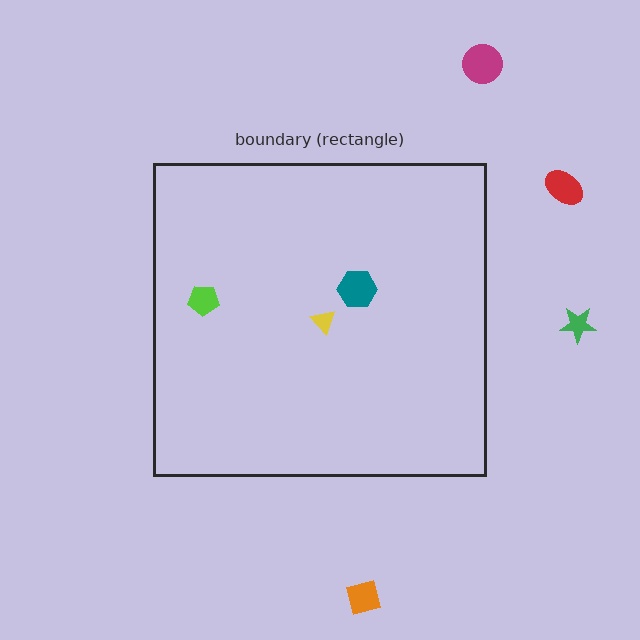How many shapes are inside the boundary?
3 inside, 4 outside.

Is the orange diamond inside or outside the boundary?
Outside.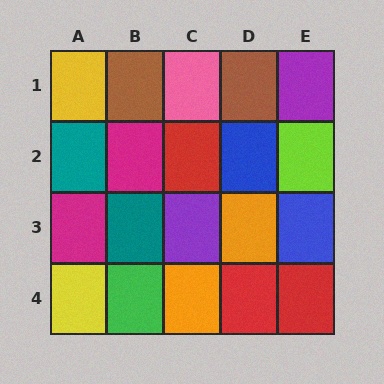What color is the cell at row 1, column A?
Yellow.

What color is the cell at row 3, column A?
Magenta.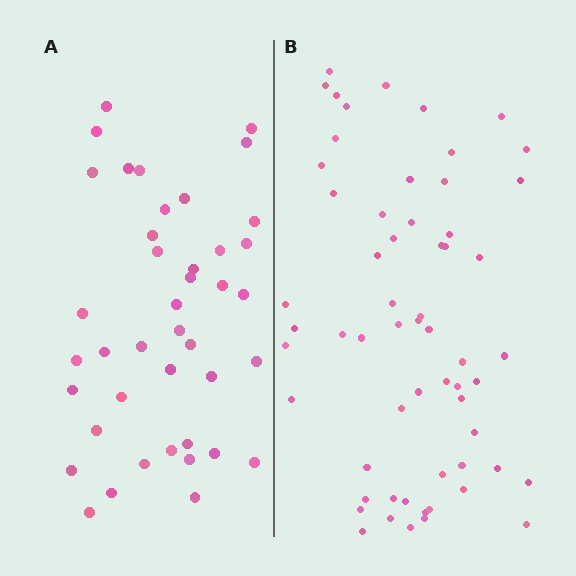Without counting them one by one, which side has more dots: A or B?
Region B (the right region) has more dots.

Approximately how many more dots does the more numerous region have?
Region B has approximately 20 more dots than region A.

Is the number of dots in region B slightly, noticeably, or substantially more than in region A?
Region B has substantially more. The ratio is roughly 1.5 to 1.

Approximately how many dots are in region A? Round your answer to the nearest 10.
About 40 dots. (The exact count is 41, which rounds to 40.)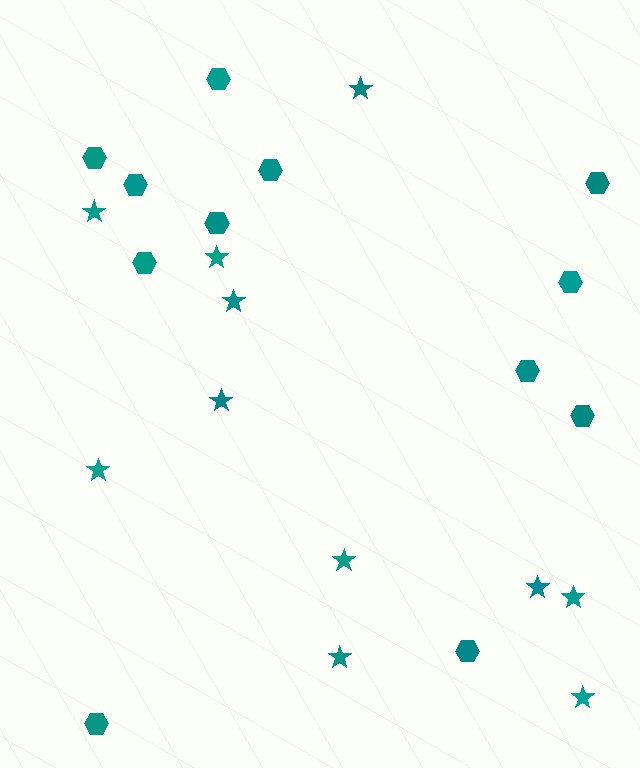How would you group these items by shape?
There are 2 groups: one group of stars (11) and one group of hexagons (12).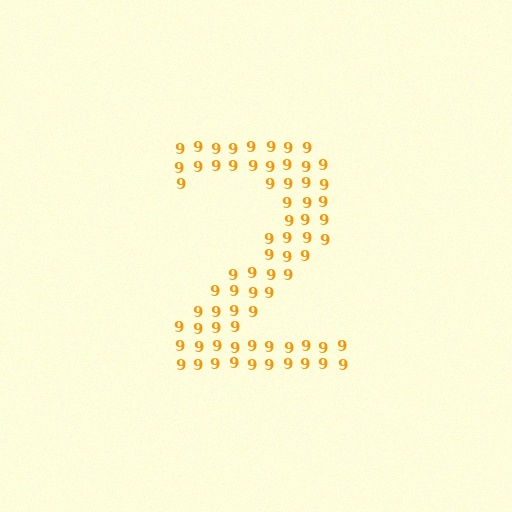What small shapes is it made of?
It is made of small digit 9's.